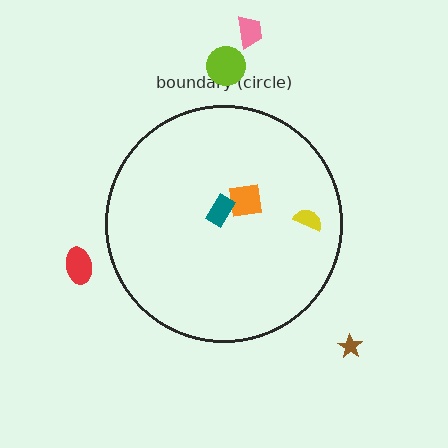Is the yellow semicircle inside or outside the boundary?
Inside.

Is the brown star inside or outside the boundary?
Outside.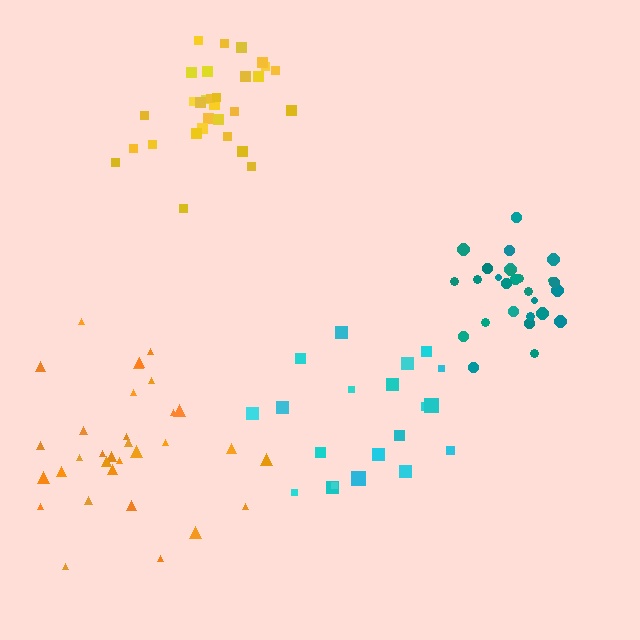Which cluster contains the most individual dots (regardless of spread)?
Orange (32).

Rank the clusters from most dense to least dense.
teal, yellow, orange, cyan.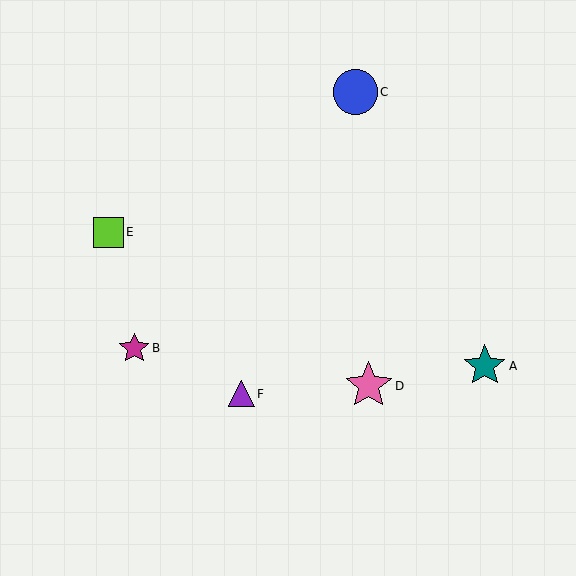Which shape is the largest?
The pink star (labeled D) is the largest.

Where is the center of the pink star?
The center of the pink star is at (369, 386).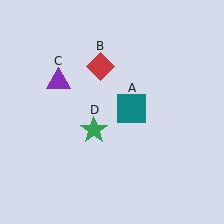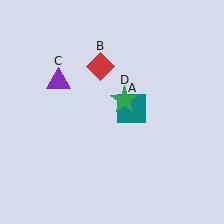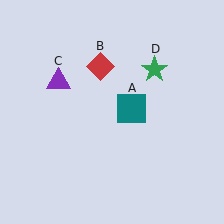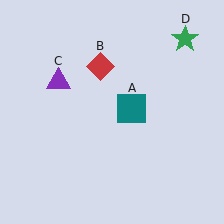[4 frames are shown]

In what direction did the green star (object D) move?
The green star (object D) moved up and to the right.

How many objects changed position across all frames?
1 object changed position: green star (object D).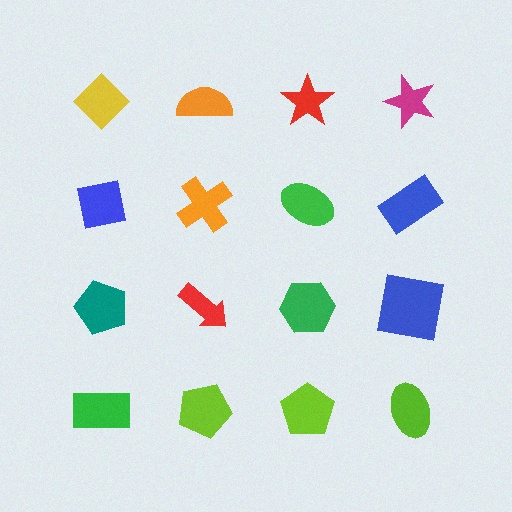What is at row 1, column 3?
A red star.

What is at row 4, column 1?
A green rectangle.